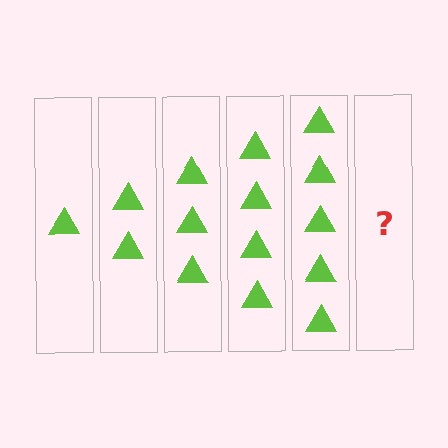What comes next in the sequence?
The next element should be 6 triangles.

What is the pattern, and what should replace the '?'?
The pattern is that each step adds one more triangle. The '?' should be 6 triangles.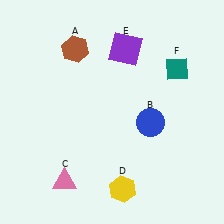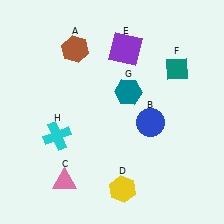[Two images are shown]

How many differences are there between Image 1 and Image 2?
There are 2 differences between the two images.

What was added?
A teal hexagon (G), a cyan cross (H) were added in Image 2.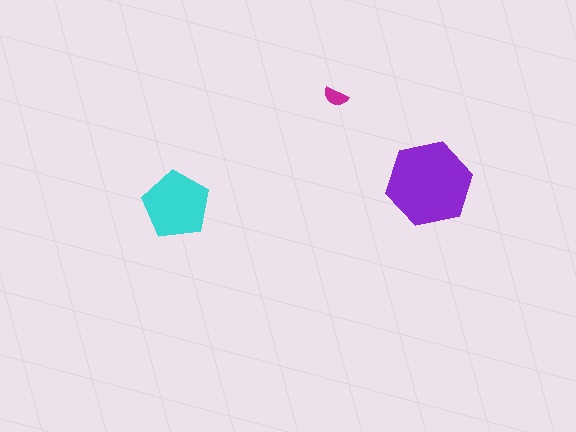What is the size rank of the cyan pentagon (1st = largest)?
2nd.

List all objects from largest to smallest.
The purple hexagon, the cyan pentagon, the magenta semicircle.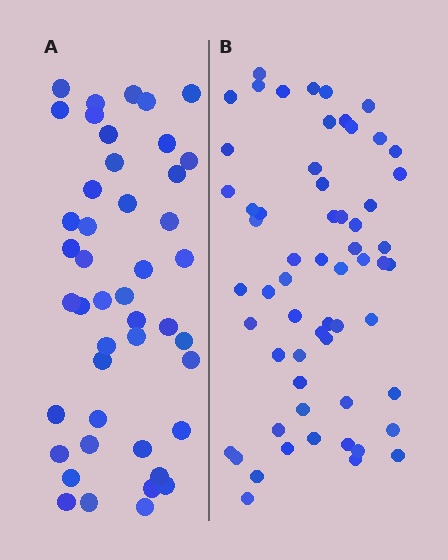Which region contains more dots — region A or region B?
Region B (the right region) has more dots.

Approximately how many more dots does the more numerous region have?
Region B has approximately 15 more dots than region A.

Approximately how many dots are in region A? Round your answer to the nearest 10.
About 40 dots. (The exact count is 45, which rounds to 40.)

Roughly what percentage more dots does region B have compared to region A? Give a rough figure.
About 35% more.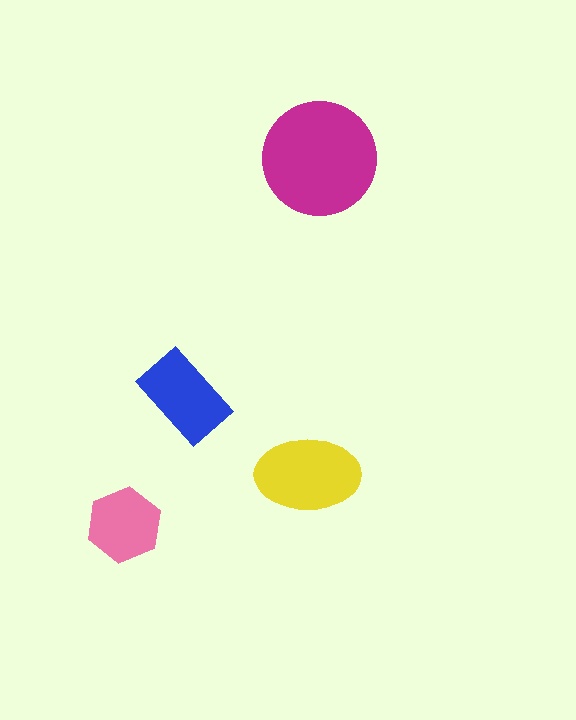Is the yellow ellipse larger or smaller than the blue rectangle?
Larger.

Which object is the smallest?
The pink hexagon.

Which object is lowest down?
The pink hexagon is bottommost.